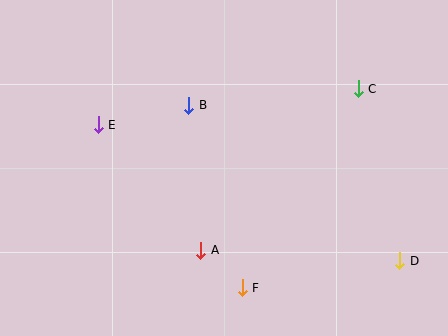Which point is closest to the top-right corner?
Point C is closest to the top-right corner.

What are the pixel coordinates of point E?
Point E is at (98, 125).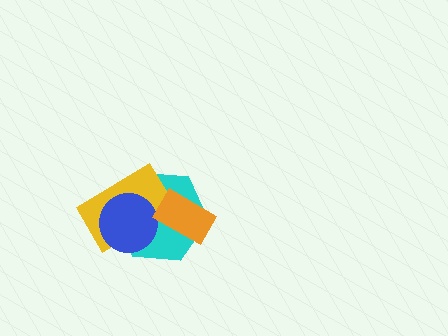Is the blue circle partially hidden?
No, no other shape covers it.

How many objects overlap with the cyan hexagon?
3 objects overlap with the cyan hexagon.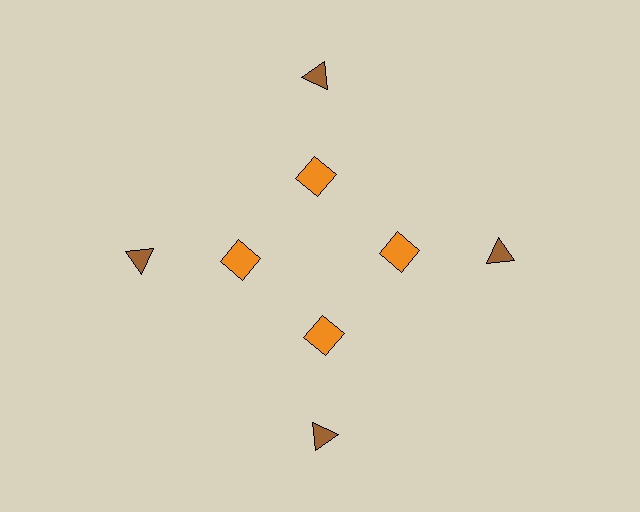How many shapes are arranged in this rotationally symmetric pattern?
There are 8 shapes, arranged in 4 groups of 2.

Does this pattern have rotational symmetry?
Yes, this pattern has 4-fold rotational symmetry. It looks the same after rotating 90 degrees around the center.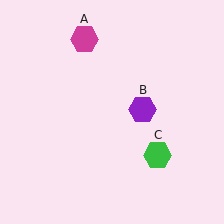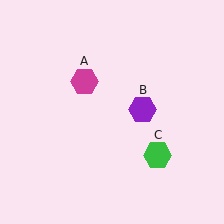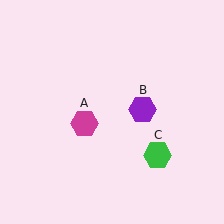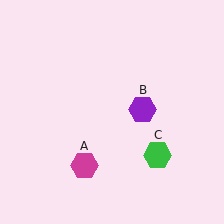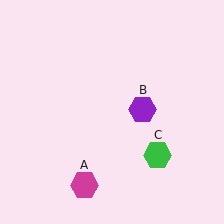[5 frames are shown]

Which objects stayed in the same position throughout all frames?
Purple hexagon (object B) and green hexagon (object C) remained stationary.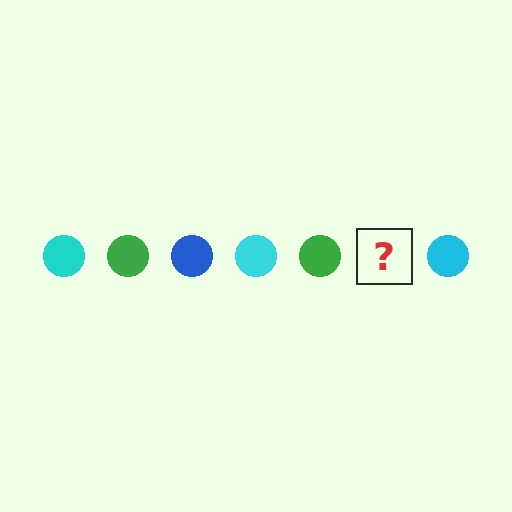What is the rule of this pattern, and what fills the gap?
The rule is that the pattern cycles through cyan, green, blue circles. The gap should be filled with a blue circle.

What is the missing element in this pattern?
The missing element is a blue circle.